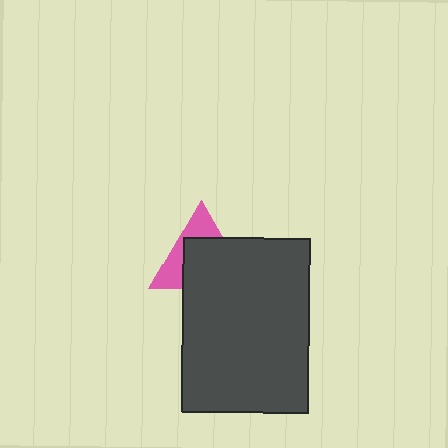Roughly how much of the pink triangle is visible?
A small part of it is visible (roughly 39%).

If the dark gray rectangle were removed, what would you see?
You would see the complete pink triangle.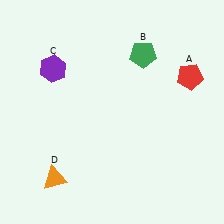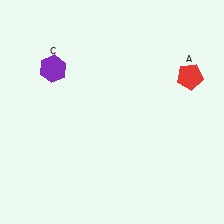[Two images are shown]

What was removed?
The green pentagon (B), the orange triangle (D) were removed in Image 2.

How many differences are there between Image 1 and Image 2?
There are 2 differences between the two images.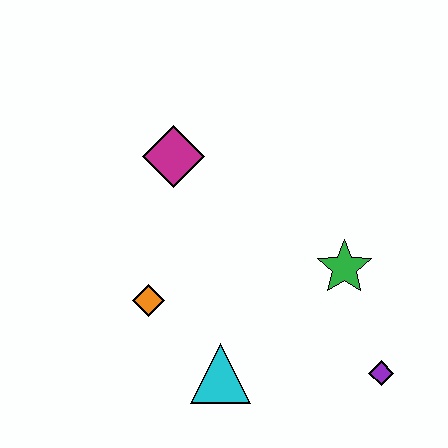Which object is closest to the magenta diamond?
The orange diamond is closest to the magenta diamond.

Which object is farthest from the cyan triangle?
The magenta diamond is farthest from the cyan triangle.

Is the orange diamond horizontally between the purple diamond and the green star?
No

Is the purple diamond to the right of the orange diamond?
Yes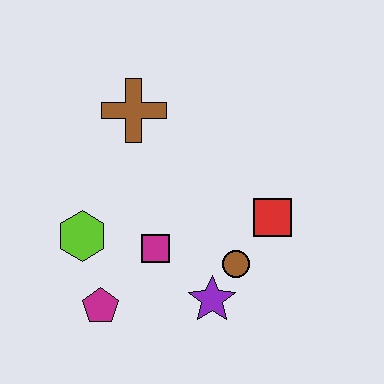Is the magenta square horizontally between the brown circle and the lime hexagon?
Yes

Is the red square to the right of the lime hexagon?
Yes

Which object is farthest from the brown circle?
The brown cross is farthest from the brown circle.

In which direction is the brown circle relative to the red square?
The brown circle is below the red square.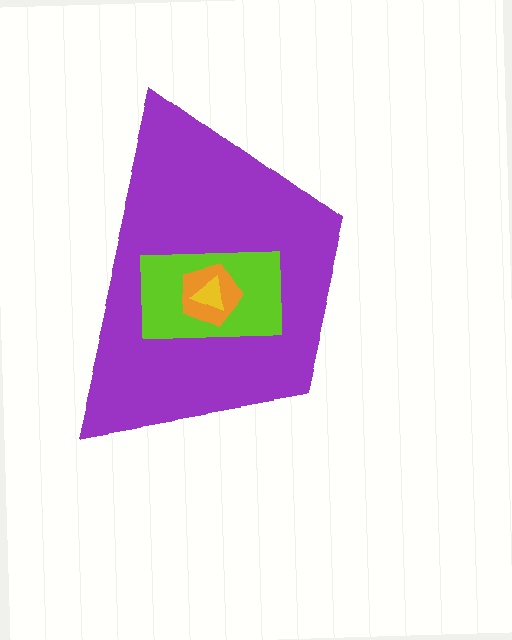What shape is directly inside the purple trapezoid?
The lime rectangle.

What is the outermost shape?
The purple trapezoid.